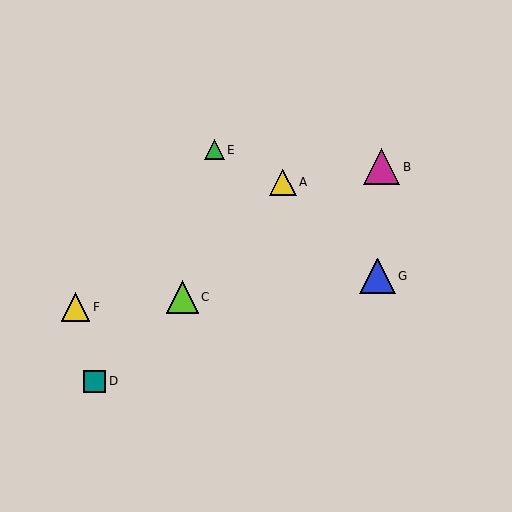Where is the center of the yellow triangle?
The center of the yellow triangle is at (283, 182).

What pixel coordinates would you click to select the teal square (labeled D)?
Click at (94, 381) to select the teal square D.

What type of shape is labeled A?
Shape A is a yellow triangle.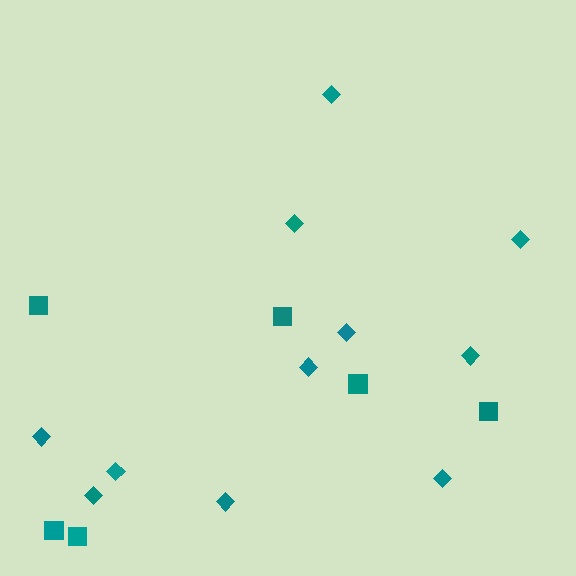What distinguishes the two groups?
There are 2 groups: one group of squares (6) and one group of diamonds (11).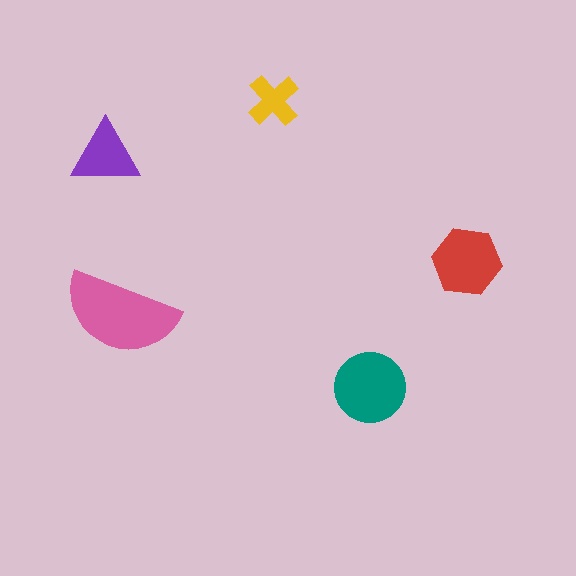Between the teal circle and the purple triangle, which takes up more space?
The teal circle.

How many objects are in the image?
There are 5 objects in the image.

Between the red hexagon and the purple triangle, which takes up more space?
The red hexagon.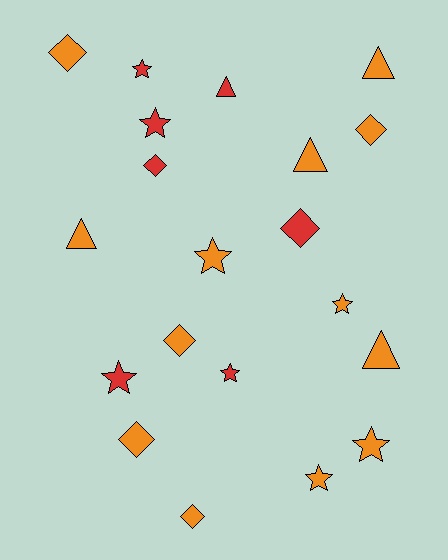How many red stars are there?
There are 4 red stars.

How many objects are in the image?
There are 20 objects.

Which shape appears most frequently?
Star, with 8 objects.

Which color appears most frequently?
Orange, with 13 objects.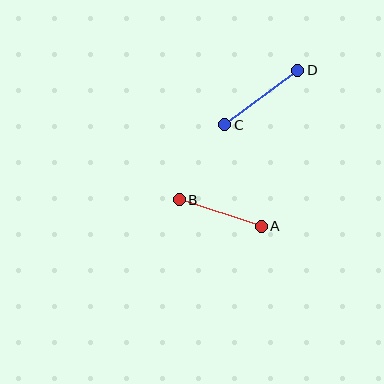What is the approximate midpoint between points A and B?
The midpoint is at approximately (220, 213) pixels.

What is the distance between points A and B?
The distance is approximately 86 pixels.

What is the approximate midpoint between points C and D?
The midpoint is at approximately (261, 97) pixels.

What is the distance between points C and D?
The distance is approximately 91 pixels.